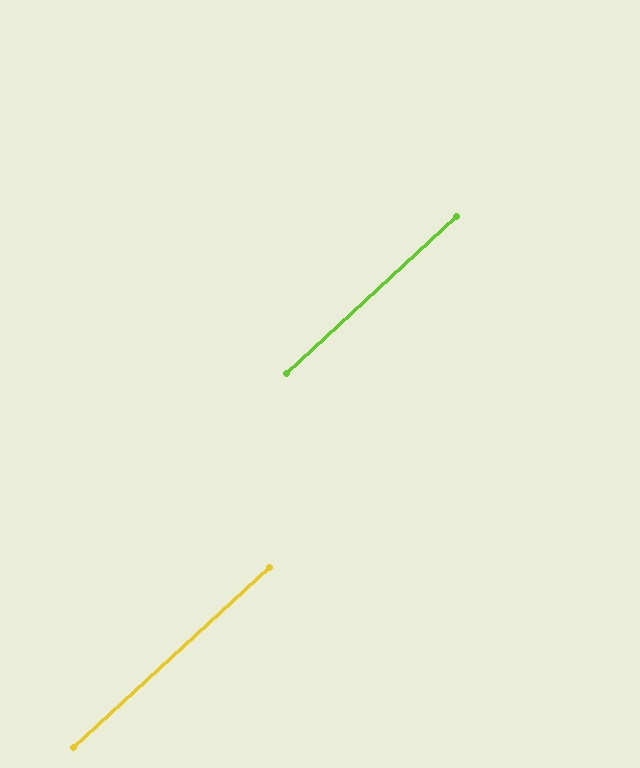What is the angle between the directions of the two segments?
Approximately 0 degrees.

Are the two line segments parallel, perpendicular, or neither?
Parallel — their directions differ by only 0.0°.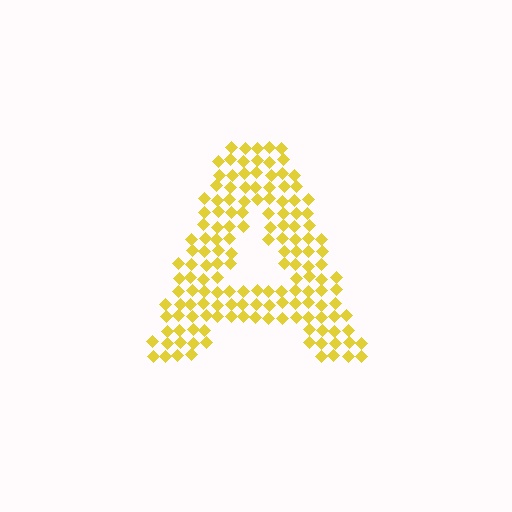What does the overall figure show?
The overall figure shows the letter A.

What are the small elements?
The small elements are diamonds.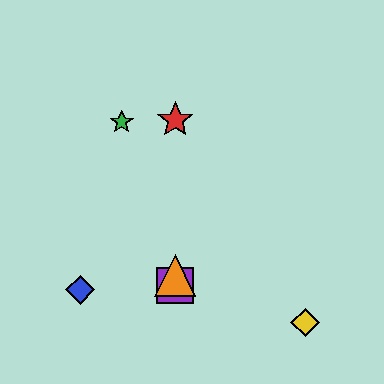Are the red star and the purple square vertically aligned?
Yes, both are at x≈175.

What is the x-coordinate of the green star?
The green star is at x≈122.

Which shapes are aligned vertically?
The red star, the purple square, the orange triangle are aligned vertically.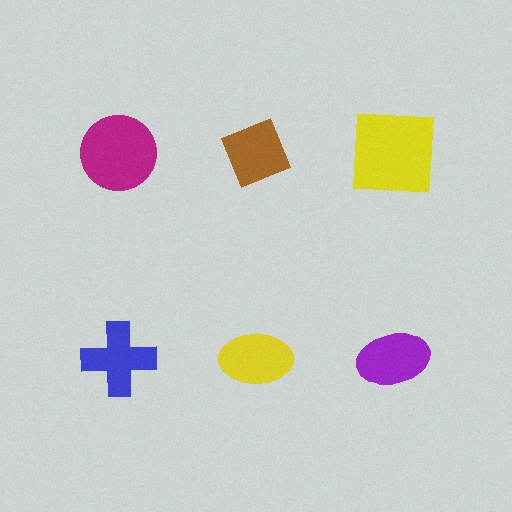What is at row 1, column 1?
A magenta circle.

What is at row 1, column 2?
A brown diamond.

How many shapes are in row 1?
3 shapes.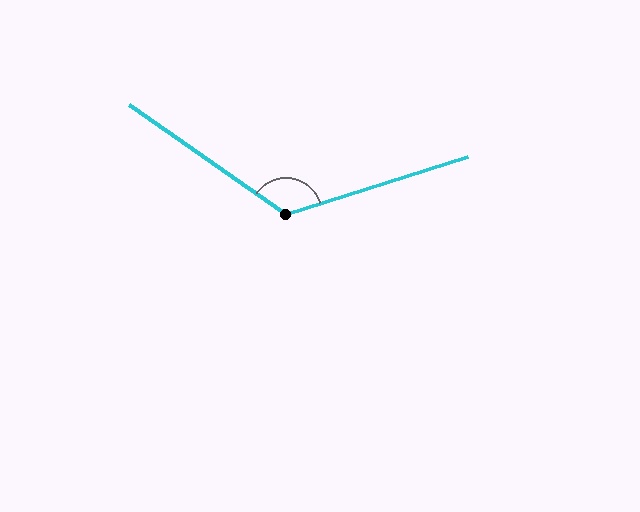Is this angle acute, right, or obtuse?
It is obtuse.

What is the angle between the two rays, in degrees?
Approximately 127 degrees.